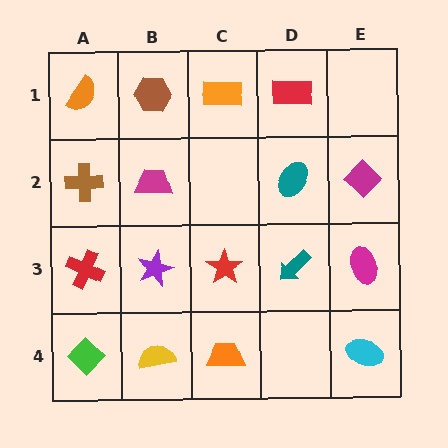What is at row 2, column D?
A teal ellipse.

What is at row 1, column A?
An orange semicircle.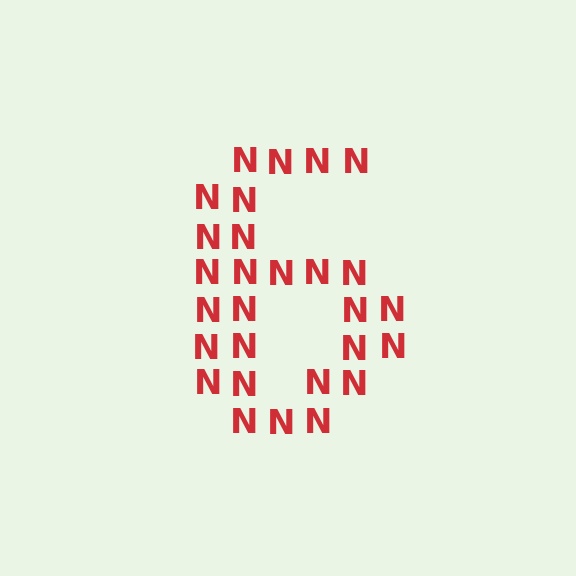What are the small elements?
The small elements are letter N's.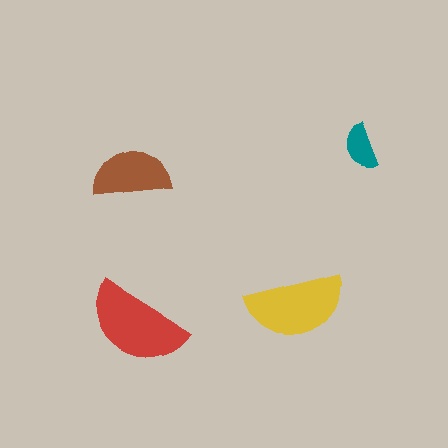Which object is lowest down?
The red semicircle is bottommost.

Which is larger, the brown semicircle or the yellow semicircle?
The yellow one.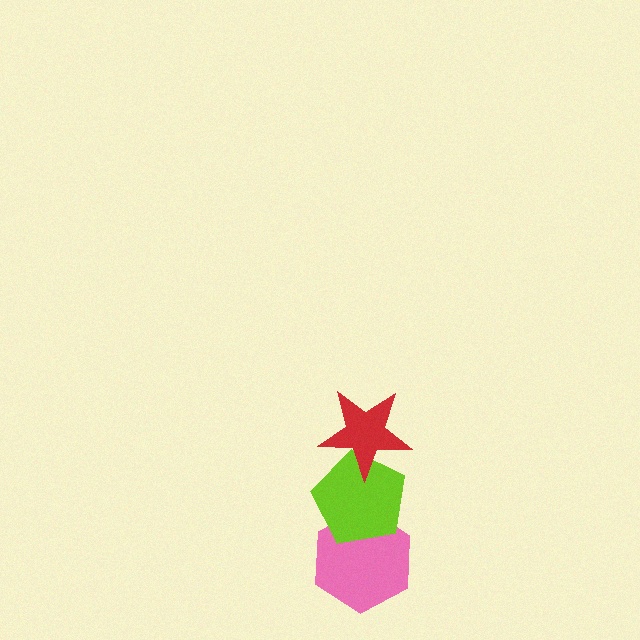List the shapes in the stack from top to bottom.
From top to bottom: the red star, the lime pentagon, the pink hexagon.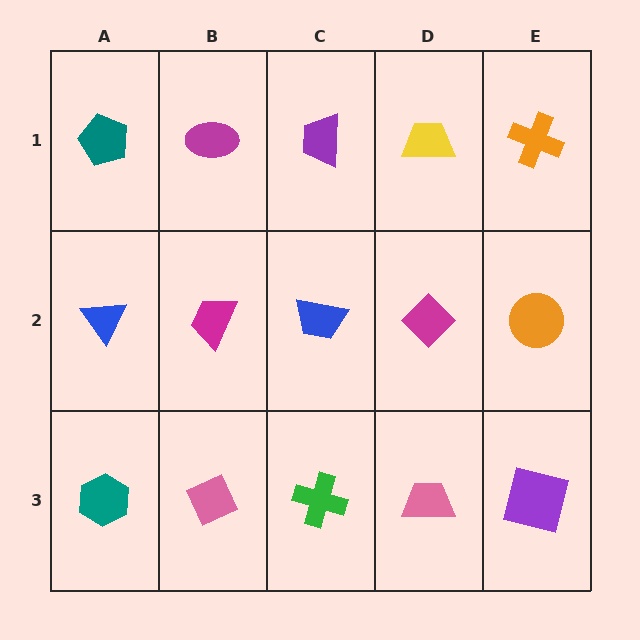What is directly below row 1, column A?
A blue triangle.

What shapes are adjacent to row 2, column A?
A teal pentagon (row 1, column A), a teal hexagon (row 3, column A), a magenta trapezoid (row 2, column B).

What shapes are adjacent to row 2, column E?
An orange cross (row 1, column E), a purple square (row 3, column E), a magenta diamond (row 2, column D).